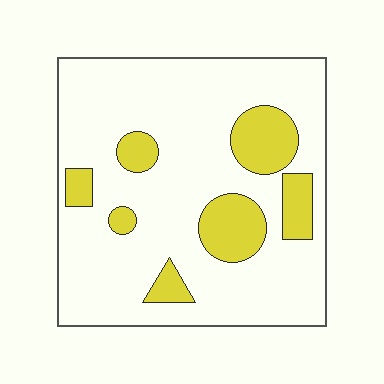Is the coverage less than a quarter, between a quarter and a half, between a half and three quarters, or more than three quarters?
Less than a quarter.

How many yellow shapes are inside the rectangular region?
7.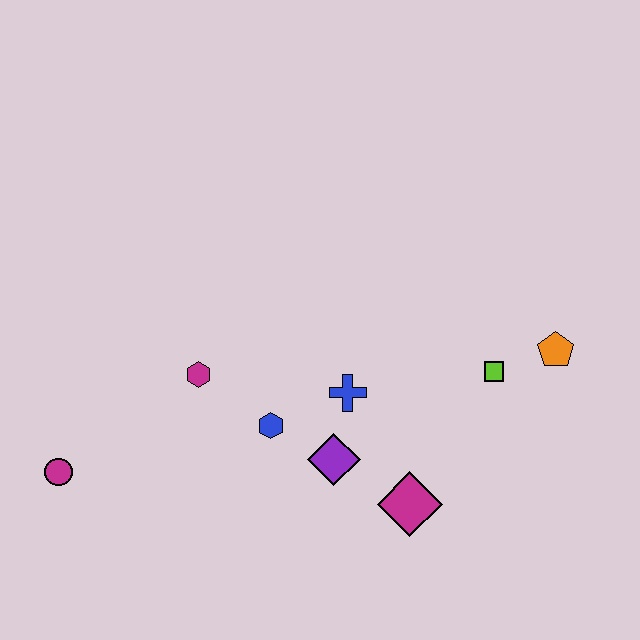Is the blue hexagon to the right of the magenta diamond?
No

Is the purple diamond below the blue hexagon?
Yes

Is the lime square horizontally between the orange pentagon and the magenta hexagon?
Yes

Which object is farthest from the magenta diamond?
The magenta circle is farthest from the magenta diamond.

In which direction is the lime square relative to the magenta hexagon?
The lime square is to the right of the magenta hexagon.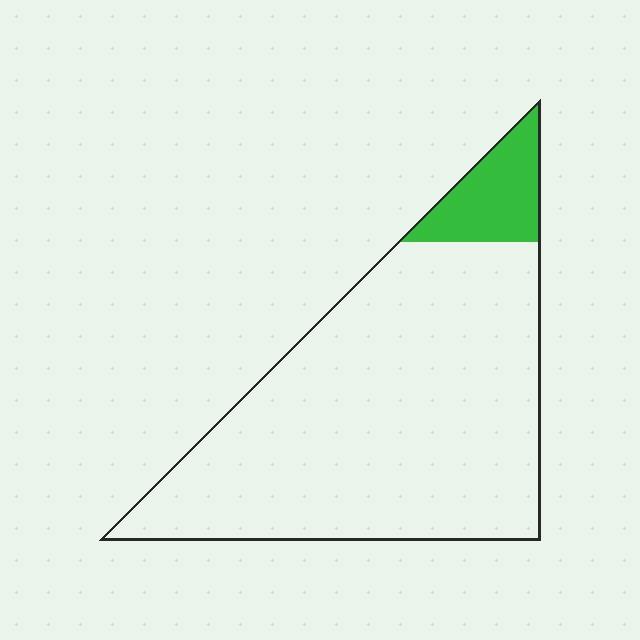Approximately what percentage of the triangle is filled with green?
Approximately 10%.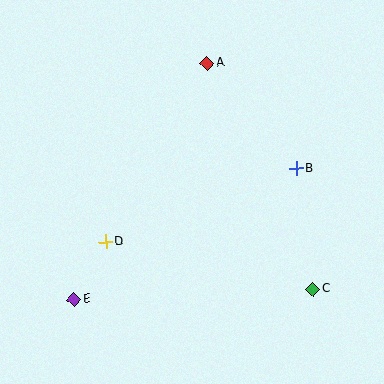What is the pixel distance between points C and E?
The distance between C and E is 239 pixels.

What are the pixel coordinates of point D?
Point D is at (106, 242).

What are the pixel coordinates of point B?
Point B is at (296, 168).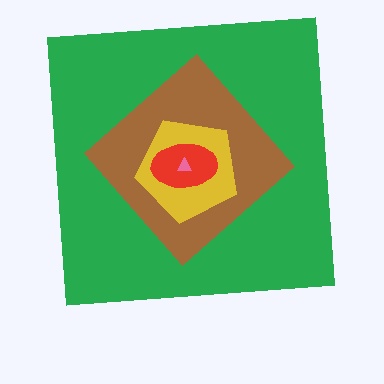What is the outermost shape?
The green square.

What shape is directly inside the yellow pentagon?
The red ellipse.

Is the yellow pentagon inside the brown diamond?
Yes.